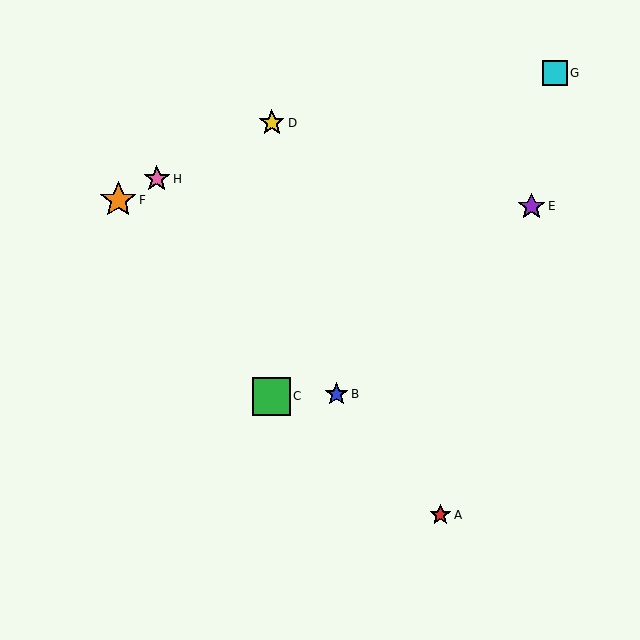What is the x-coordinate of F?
Object F is at x≈118.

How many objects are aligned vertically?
2 objects (C, D) are aligned vertically.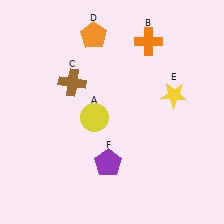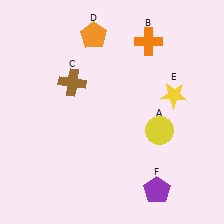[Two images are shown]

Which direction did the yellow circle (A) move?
The yellow circle (A) moved right.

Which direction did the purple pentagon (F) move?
The purple pentagon (F) moved right.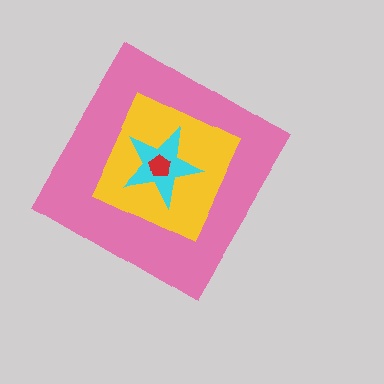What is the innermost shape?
The red pentagon.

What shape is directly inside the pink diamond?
The yellow square.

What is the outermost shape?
The pink diamond.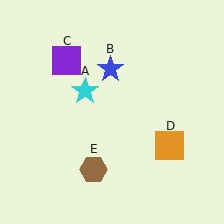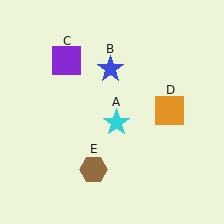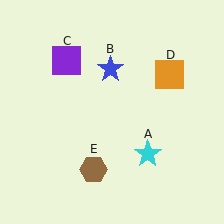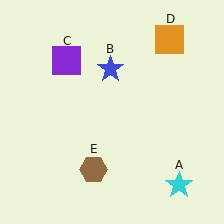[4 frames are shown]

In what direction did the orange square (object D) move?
The orange square (object D) moved up.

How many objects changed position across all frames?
2 objects changed position: cyan star (object A), orange square (object D).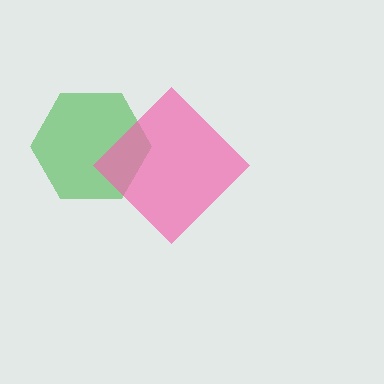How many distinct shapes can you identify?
There are 2 distinct shapes: a green hexagon, a pink diamond.